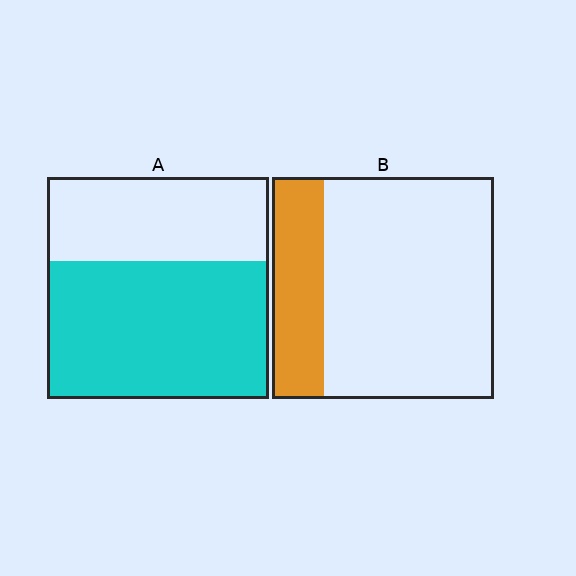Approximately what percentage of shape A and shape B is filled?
A is approximately 60% and B is approximately 25%.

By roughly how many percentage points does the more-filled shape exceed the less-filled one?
By roughly 40 percentage points (A over B).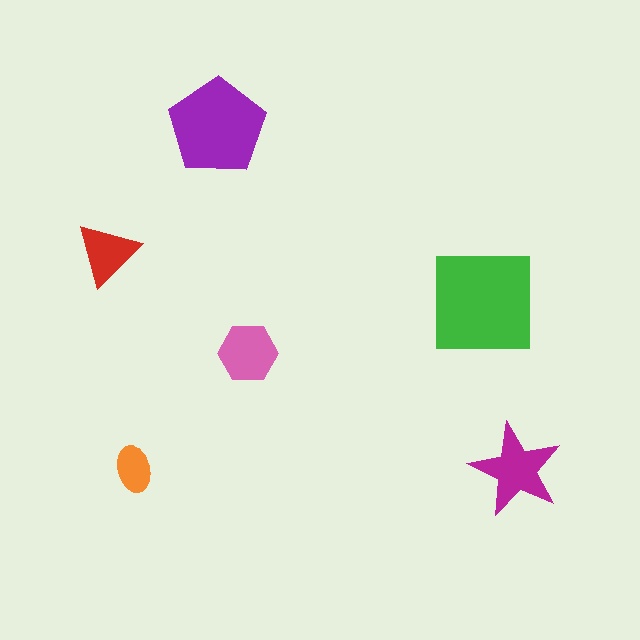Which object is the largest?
The green square.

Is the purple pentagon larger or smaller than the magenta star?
Larger.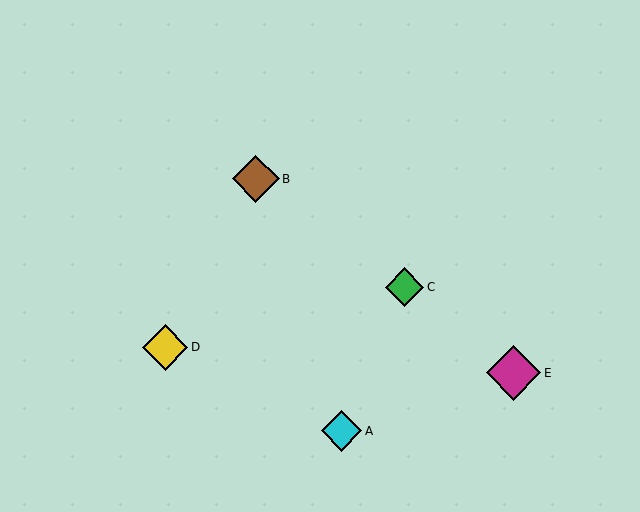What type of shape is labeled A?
Shape A is a cyan diamond.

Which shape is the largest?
The magenta diamond (labeled E) is the largest.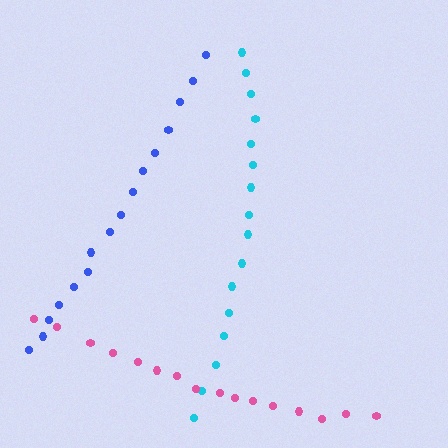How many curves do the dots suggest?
There are 3 distinct paths.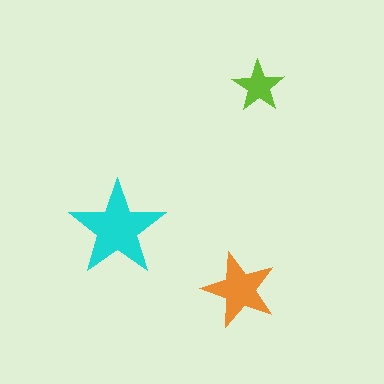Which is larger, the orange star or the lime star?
The orange one.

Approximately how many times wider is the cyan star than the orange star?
About 1.5 times wider.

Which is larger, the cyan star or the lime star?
The cyan one.